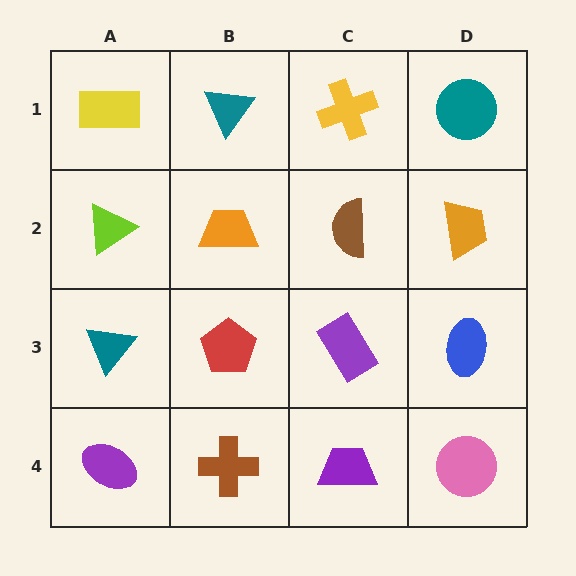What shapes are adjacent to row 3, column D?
An orange trapezoid (row 2, column D), a pink circle (row 4, column D), a purple rectangle (row 3, column C).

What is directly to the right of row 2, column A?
An orange trapezoid.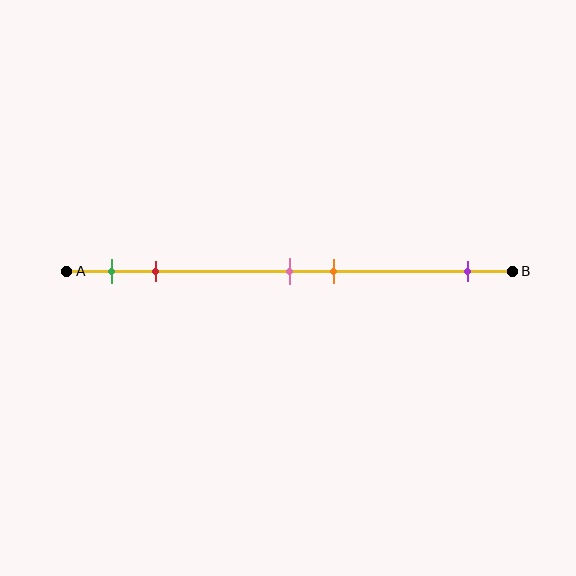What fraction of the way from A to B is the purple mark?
The purple mark is approximately 90% (0.9) of the way from A to B.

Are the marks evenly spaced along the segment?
No, the marks are not evenly spaced.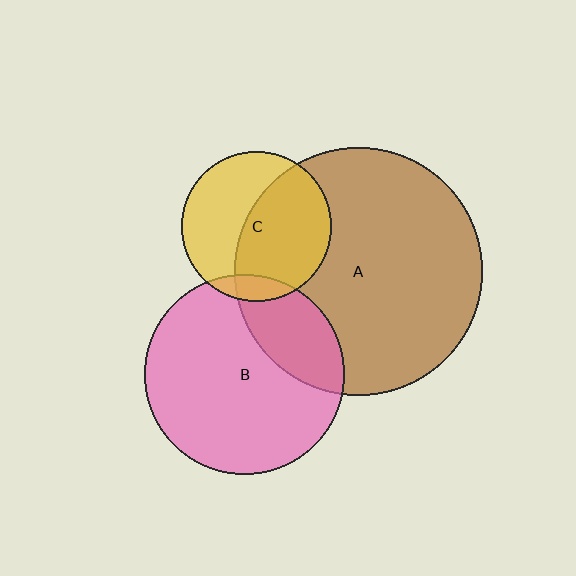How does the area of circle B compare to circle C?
Approximately 1.8 times.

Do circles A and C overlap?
Yes.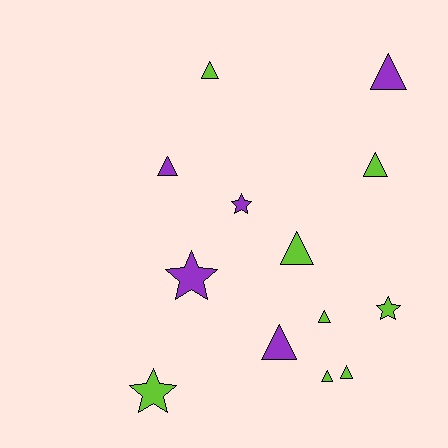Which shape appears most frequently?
Triangle, with 9 objects.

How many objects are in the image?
There are 13 objects.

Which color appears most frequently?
Lime, with 8 objects.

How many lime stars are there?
There are 2 lime stars.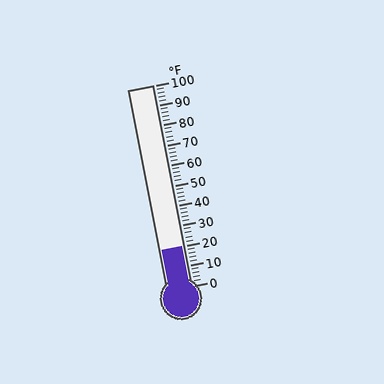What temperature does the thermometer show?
The thermometer shows approximately 20°F.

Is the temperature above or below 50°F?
The temperature is below 50°F.